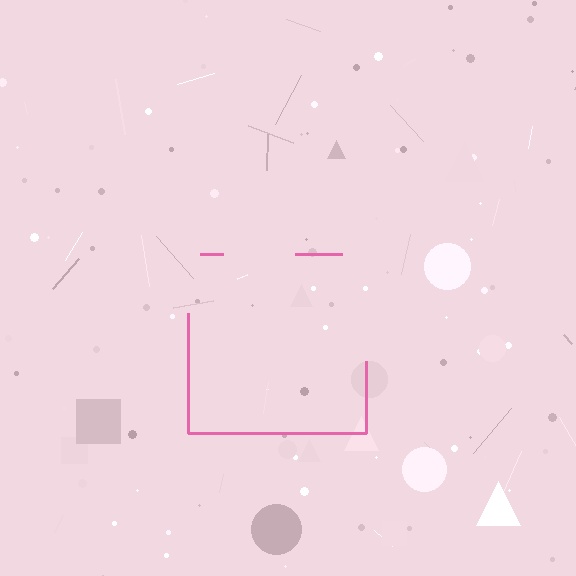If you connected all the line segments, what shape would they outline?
They would outline a square.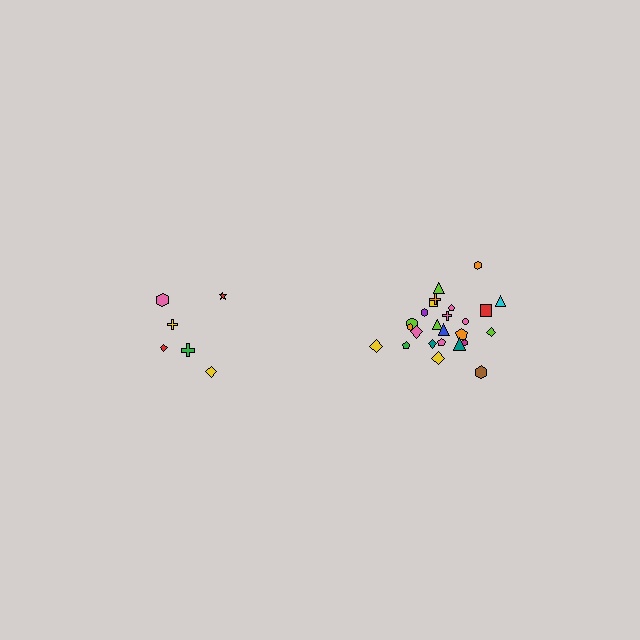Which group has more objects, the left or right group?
The right group.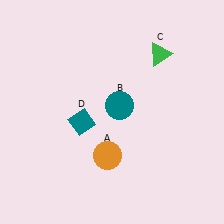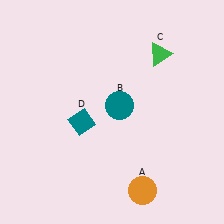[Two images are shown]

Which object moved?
The orange circle (A) moved right.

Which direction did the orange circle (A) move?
The orange circle (A) moved right.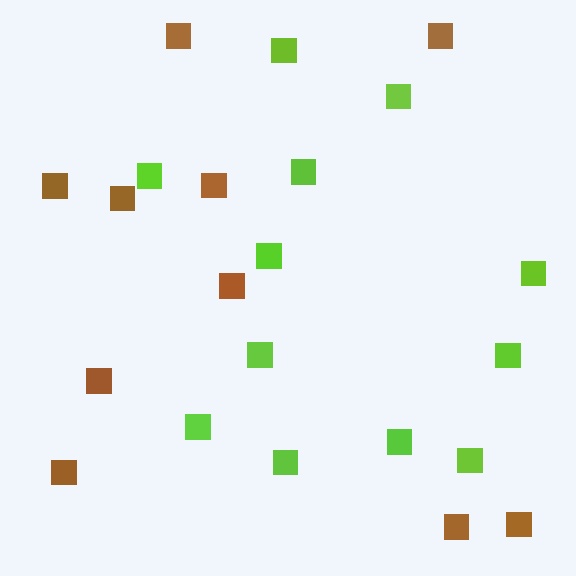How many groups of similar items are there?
There are 2 groups: one group of brown squares (10) and one group of lime squares (12).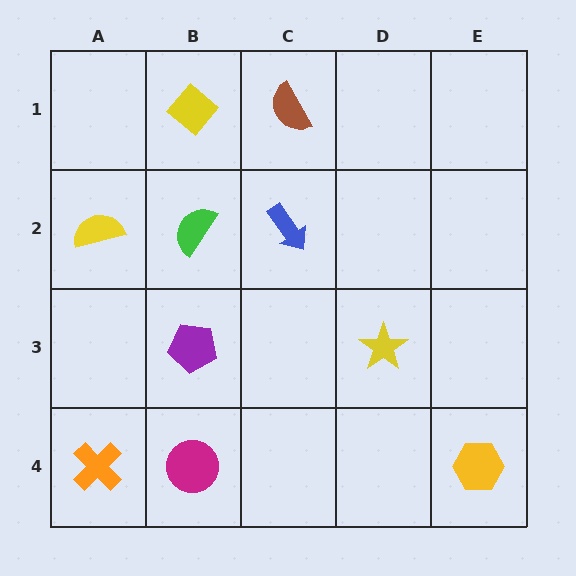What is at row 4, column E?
A yellow hexagon.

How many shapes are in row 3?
2 shapes.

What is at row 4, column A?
An orange cross.